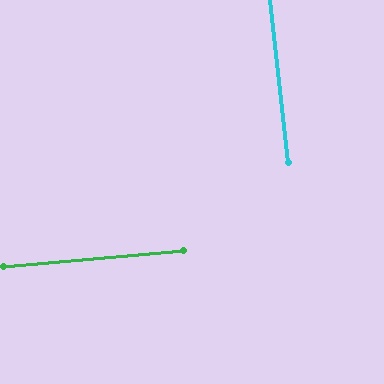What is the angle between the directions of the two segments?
Approximately 89 degrees.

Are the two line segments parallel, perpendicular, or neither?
Perpendicular — they meet at approximately 89°.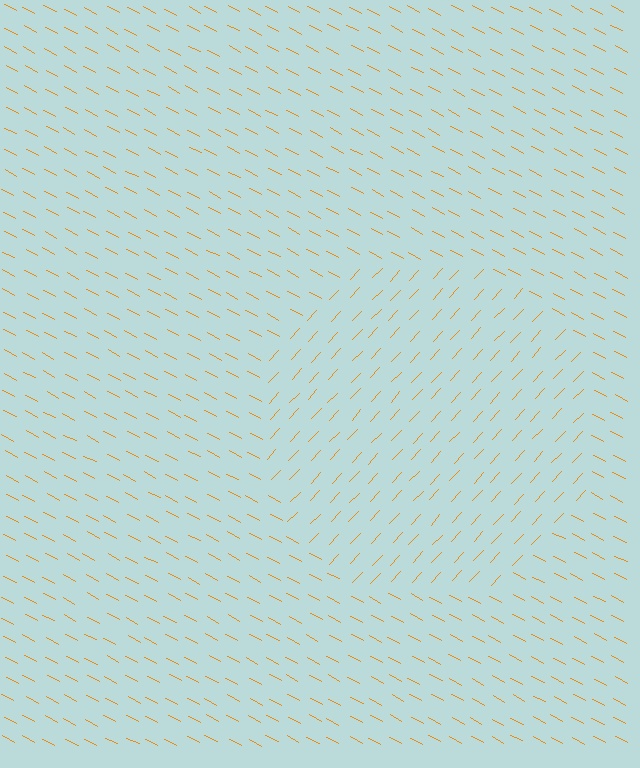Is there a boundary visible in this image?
Yes, there is a texture boundary formed by a change in line orientation.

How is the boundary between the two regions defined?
The boundary is defined purely by a change in line orientation (approximately 75 degrees difference). All lines are the same color and thickness.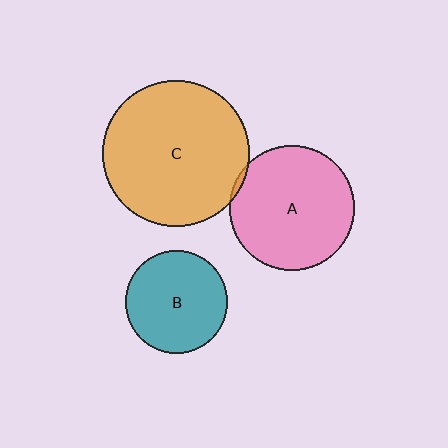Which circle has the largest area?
Circle C (orange).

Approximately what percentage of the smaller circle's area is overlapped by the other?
Approximately 5%.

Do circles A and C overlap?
Yes.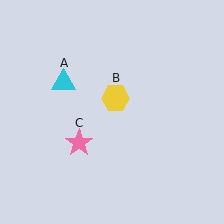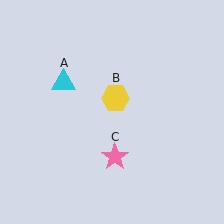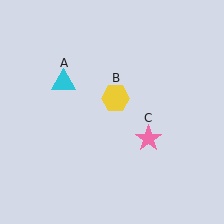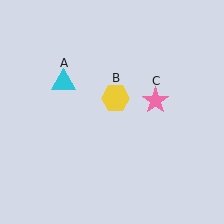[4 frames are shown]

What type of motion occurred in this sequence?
The pink star (object C) rotated counterclockwise around the center of the scene.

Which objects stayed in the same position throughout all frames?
Cyan triangle (object A) and yellow hexagon (object B) remained stationary.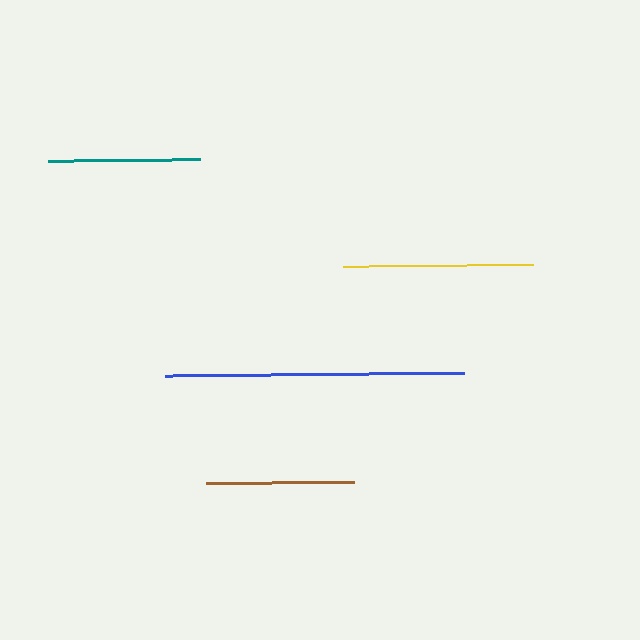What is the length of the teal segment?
The teal segment is approximately 152 pixels long.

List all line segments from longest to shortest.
From longest to shortest: blue, yellow, teal, brown.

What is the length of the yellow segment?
The yellow segment is approximately 190 pixels long.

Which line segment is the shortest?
The brown line is the shortest at approximately 147 pixels.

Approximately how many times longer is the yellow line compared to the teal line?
The yellow line is approximately 1.2 times the length of the teal line.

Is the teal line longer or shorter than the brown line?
The teal line is longer than the brown line.